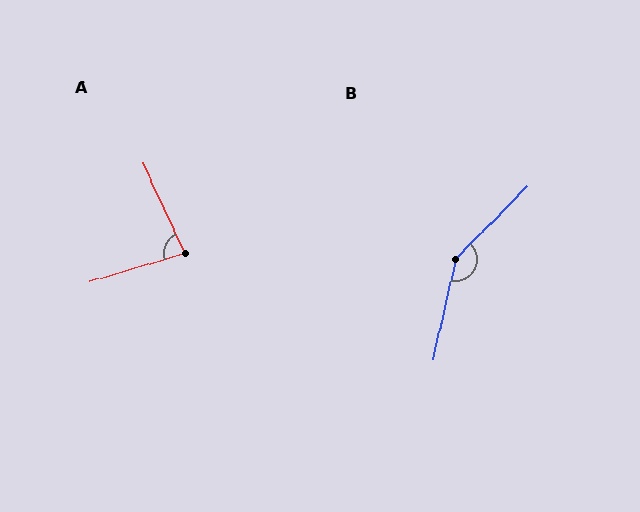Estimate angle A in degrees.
Approximately 82 degrees.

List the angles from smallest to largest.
A (82°), B (147°).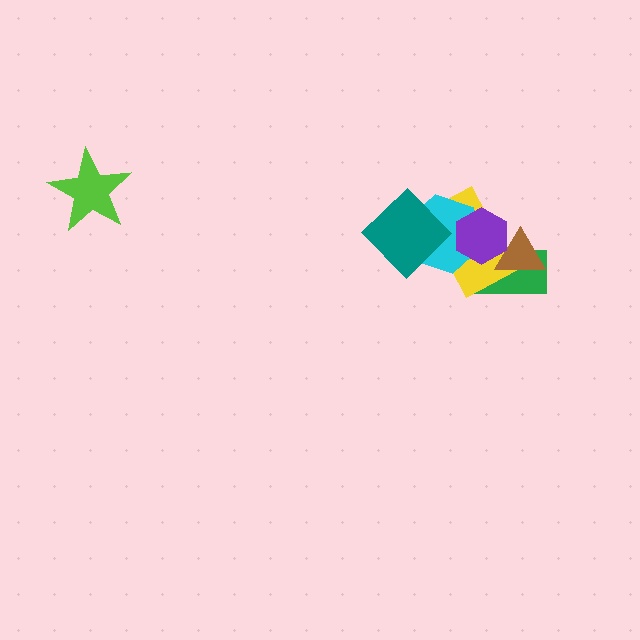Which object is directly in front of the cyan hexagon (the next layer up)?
The teal diamond is directly in front of the cyan hexagon.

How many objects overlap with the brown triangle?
3 objects overlap with the brown triangle.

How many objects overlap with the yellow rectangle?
5 objects overlap with the yellow rectangle.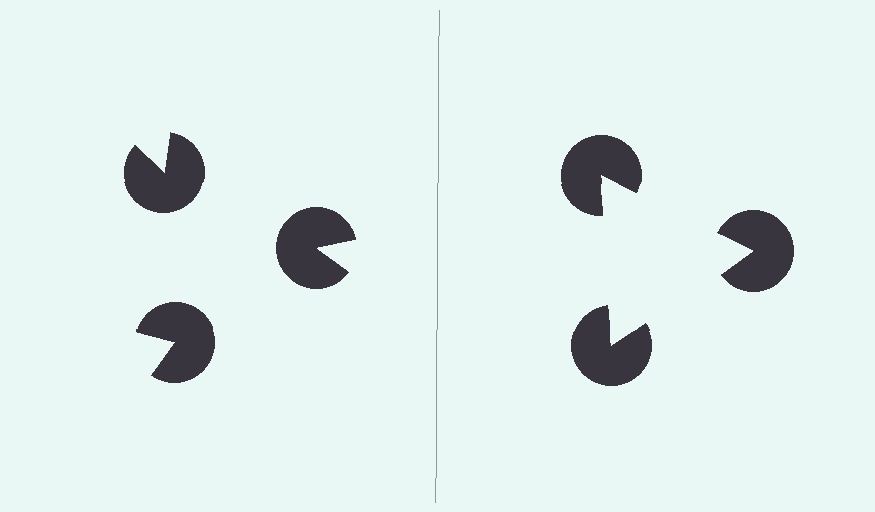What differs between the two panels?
The pac-man discs are positioned identically on both sides; only the wedge orientations differ. On the right they align to a triangle; on the left they are misaligned.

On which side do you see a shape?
An illusory triangle appears on the right side. On the left side the wedge cuts are rotated, so no coherent shape forms.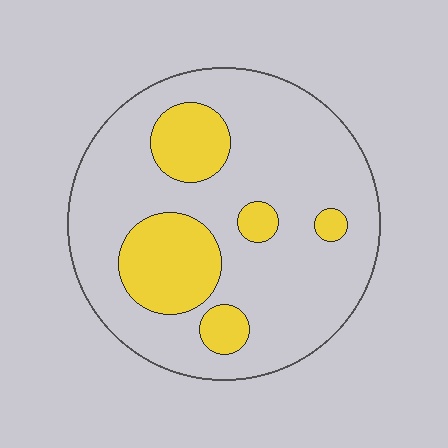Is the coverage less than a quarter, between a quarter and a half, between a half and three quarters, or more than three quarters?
Less than a quarter.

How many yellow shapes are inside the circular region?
5.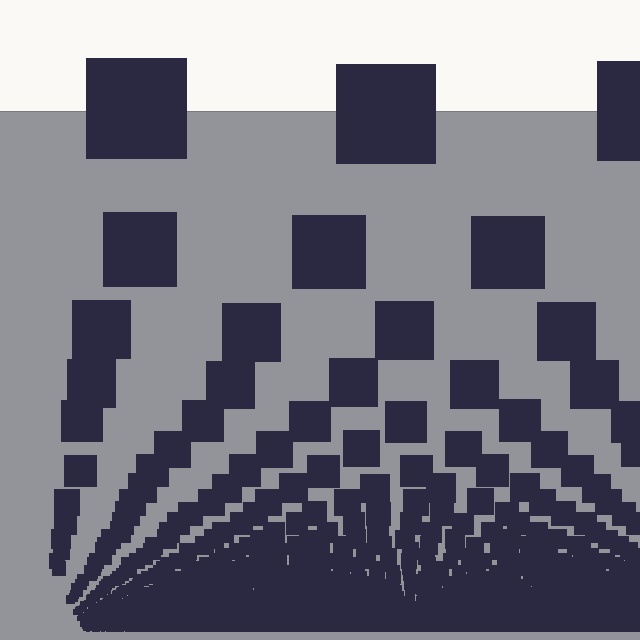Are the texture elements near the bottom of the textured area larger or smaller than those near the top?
Smaller. The gradient is inverted — elements near the bottom are smaller and denser.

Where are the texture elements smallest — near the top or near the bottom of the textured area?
Near the bottom.